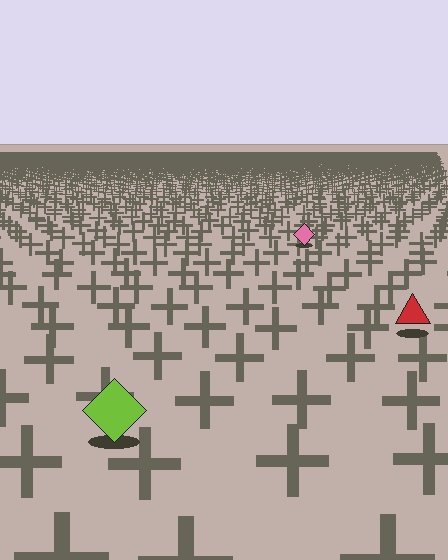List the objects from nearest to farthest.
From nearest to farthest: the lime diamond, the red triangle, the pink diamond.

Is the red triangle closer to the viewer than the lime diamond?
No. The lime diamond is closer — you can tell from the texture gradient: the ground texture is coarser near it.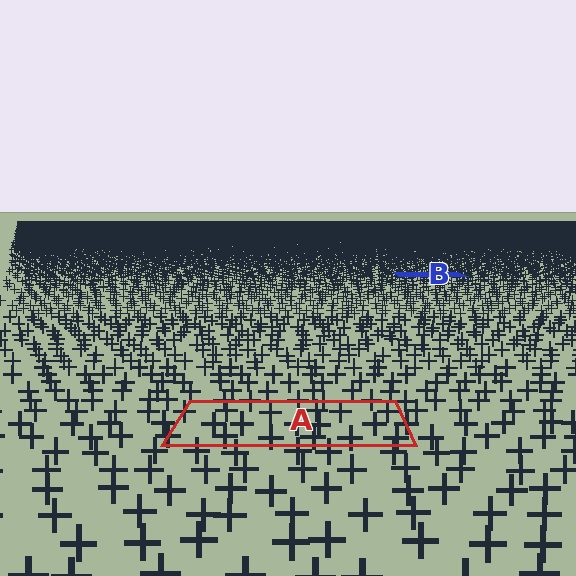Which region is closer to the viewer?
Region A is closer. The texture elements there are larger and more spread out.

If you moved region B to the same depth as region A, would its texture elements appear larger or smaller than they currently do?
They would appear larger. At a closer depth, the same texture elements are projected at a bigger on-screen size.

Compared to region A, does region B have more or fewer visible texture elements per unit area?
Region B has more texture elements per unit area — they are packed more densely because it is farther away.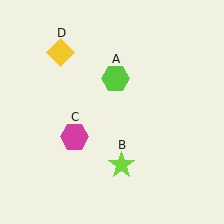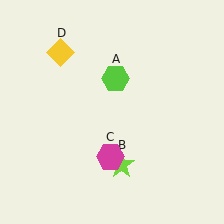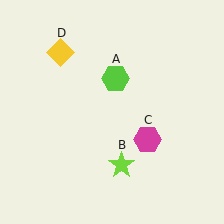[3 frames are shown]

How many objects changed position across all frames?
1 object changed position: magenta hexagon (object C).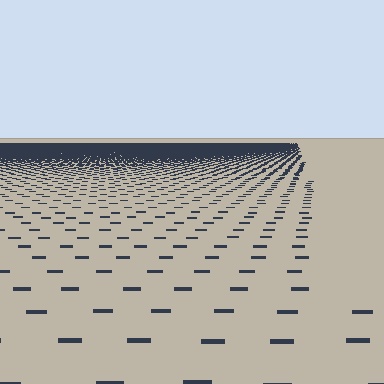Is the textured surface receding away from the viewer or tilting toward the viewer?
The surface is receding away from the viewer. Texture elements get smaller and denser toward the top.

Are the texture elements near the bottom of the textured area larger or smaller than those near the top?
Larger. Near the bottom, elements are closer to the viewer and appear at a bigger on-screen size.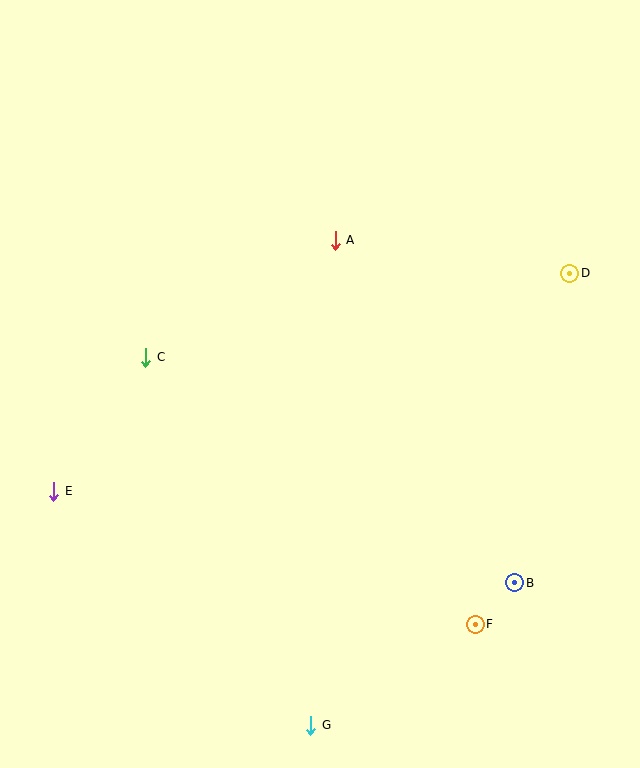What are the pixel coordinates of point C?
Point C is at (146, 357).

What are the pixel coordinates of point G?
Point G is at (311, 725).